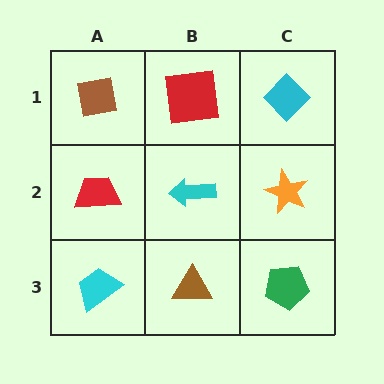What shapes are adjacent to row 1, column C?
An orange star (row 2, column C), a red square (row 1, column B).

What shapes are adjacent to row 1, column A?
A red trapezoid (row 2, column A), a red square (row 1, column B).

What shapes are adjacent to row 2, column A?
A brown square (row 1, column A), a cyan trapezoid (row 3, column A), a cyan arrow (row 2, column B).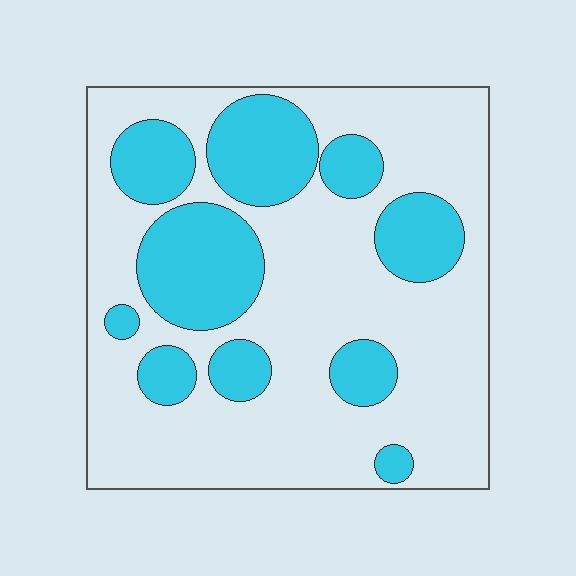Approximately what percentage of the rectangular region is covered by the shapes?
Approximately 30%.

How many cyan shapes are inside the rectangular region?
10.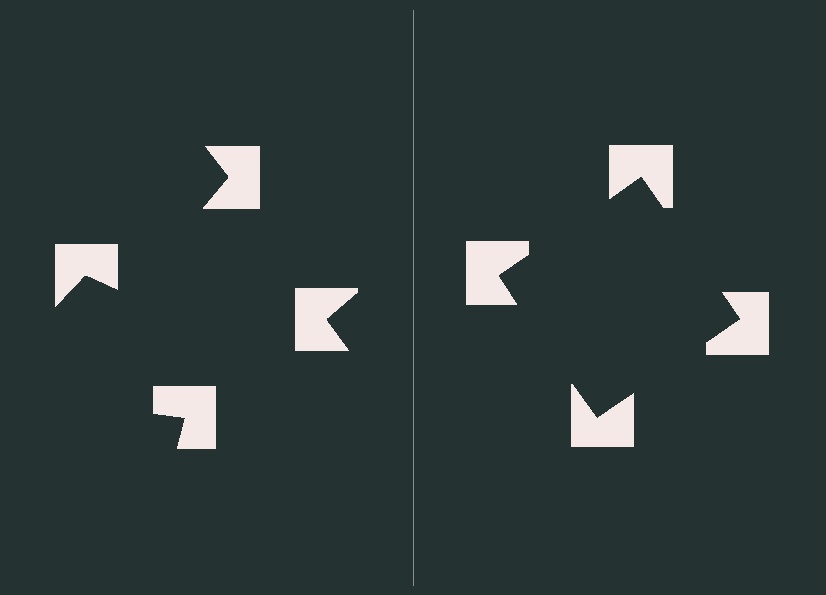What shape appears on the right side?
An illusory square.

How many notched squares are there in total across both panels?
8 — 4 on each side.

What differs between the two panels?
The notched squares are positioned identically on both sides; only the wedge orientations differ. On the right they align to a square; on the left they are misaligned.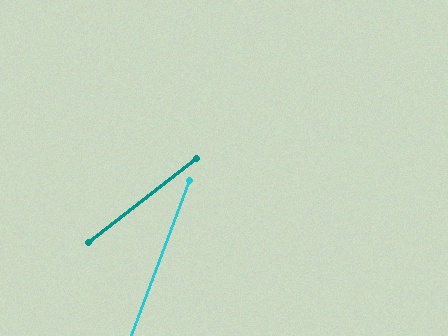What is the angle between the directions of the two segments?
Approximately 31 degrees.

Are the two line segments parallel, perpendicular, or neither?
Neither parallel nor perpendicular — they differ by about 31°.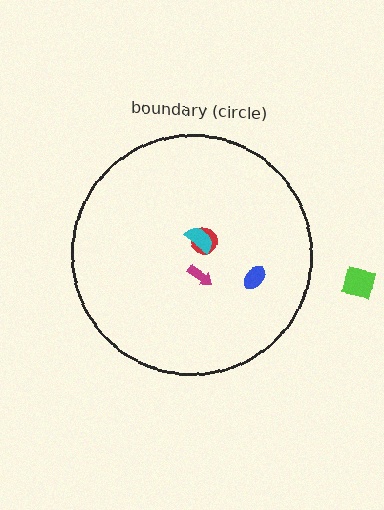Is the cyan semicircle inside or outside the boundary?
Inside.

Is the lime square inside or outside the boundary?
Outside.